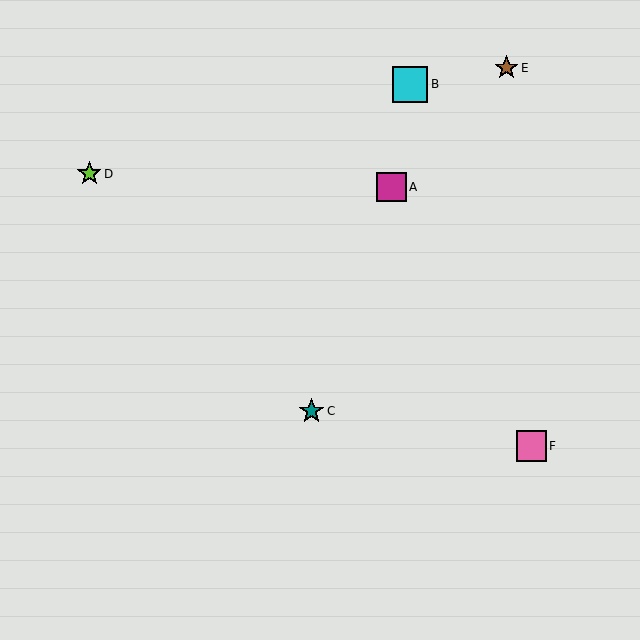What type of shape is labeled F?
Shape F is a pink square.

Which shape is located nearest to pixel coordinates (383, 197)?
The magenta square (labeled A) at (391, 187) is nearest to that location.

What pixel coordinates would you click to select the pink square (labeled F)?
Click at (531, 446) to select the pink square F.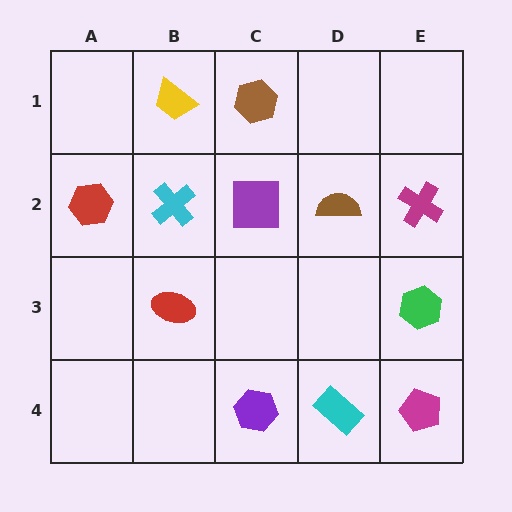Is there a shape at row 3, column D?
No, that cell is empty.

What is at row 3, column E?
A green hexagon.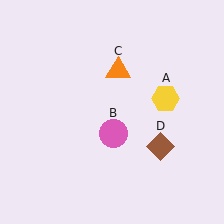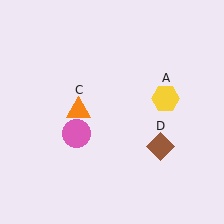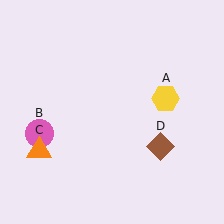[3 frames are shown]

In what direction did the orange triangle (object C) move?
The orange triangle (object C) moved down and to the left.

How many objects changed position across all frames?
2 objects changed position: pink circle (object B), orange triangle (object C).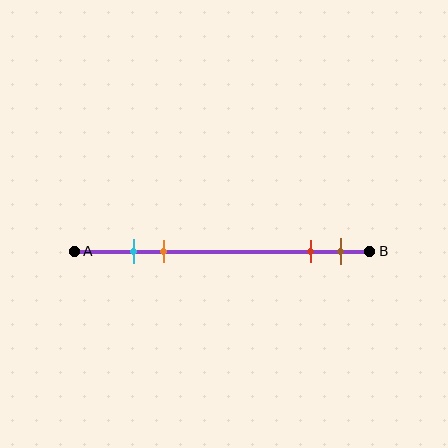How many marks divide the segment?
There are 4 marks dividing the segment.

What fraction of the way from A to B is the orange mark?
The orange mark is approximately 30% (0.3) of the way from A to B.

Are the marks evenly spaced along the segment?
No, the marks are not evenly spaced.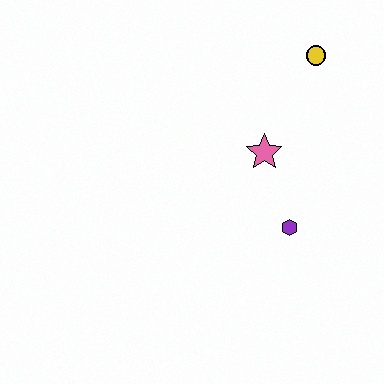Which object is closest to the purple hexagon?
The pink star is closest to the purple hexagon.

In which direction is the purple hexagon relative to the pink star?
The purple hexagon is below the pink star.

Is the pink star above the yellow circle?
No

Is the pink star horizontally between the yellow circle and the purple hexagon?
No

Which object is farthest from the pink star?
The yellow circle is farthest from the pink star.